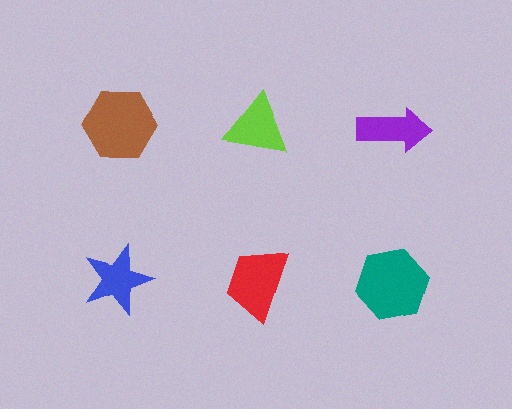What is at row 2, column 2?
A red trapezoid.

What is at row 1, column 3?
A purple arrow.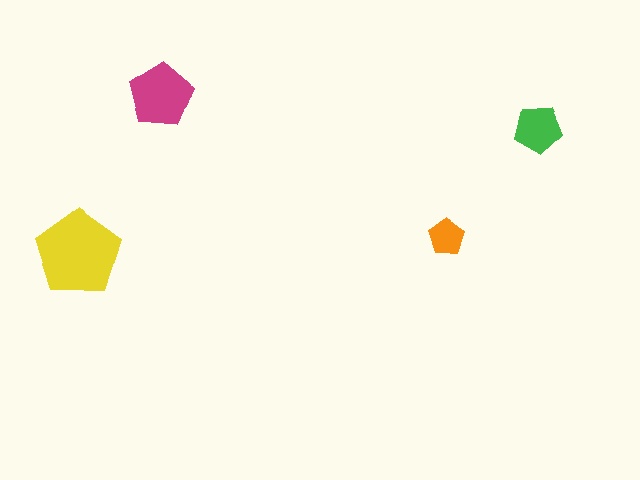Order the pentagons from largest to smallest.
the yellow one, the magenta one, the green one, the orange one.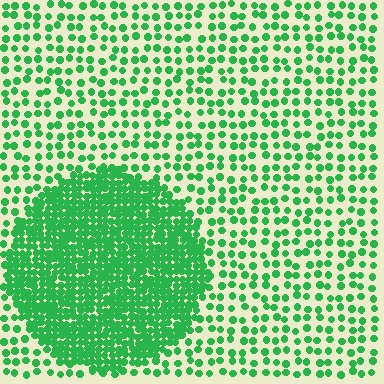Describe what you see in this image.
The image contains small green elements arranged at two different densities. A circle-shaped region is visible where the elements are more densely packed than the surrounding area.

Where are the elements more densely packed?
The elements are more densely packed inside the circle boundary.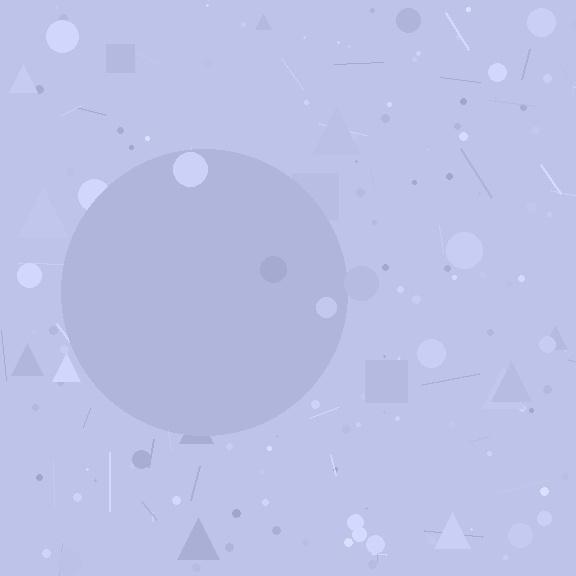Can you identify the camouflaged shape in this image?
The camouflaged shape is a circle.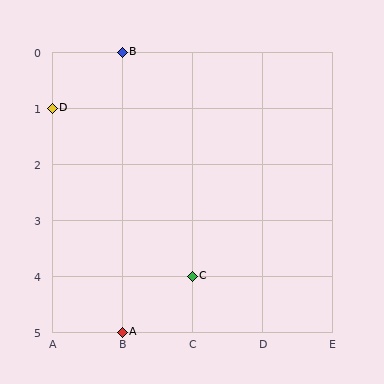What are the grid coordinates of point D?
Point D is at grid coordinates (A, 1).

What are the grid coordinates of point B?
Point B is at grid coordinates (B, 0).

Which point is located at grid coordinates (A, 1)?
Point D is at (A, 1).